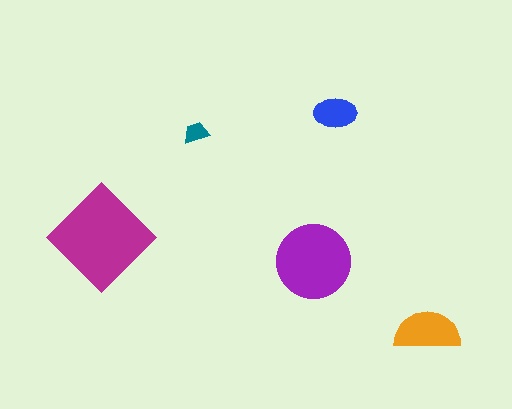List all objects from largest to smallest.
The magenta diamond, the purple circle, the orange semicircle, the blue ellipse, the teal trapezoid.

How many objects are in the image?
There are 5 objects in the image.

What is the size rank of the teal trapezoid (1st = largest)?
5th.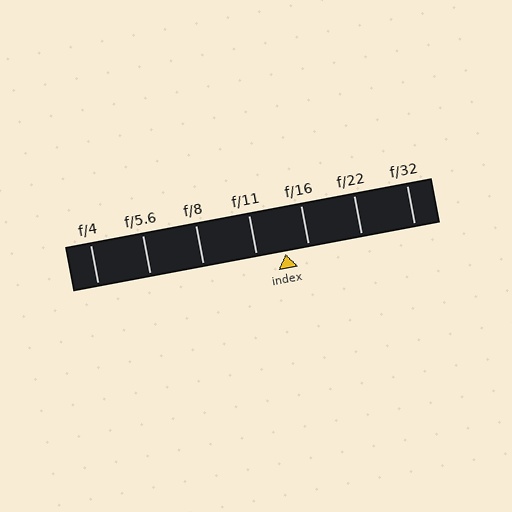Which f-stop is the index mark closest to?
The index mark is closest to f/16.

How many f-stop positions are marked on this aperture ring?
There are 7 f-stop positions marked.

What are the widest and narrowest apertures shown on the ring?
The widest aperture shown is f/4 and the narrowest is f/32.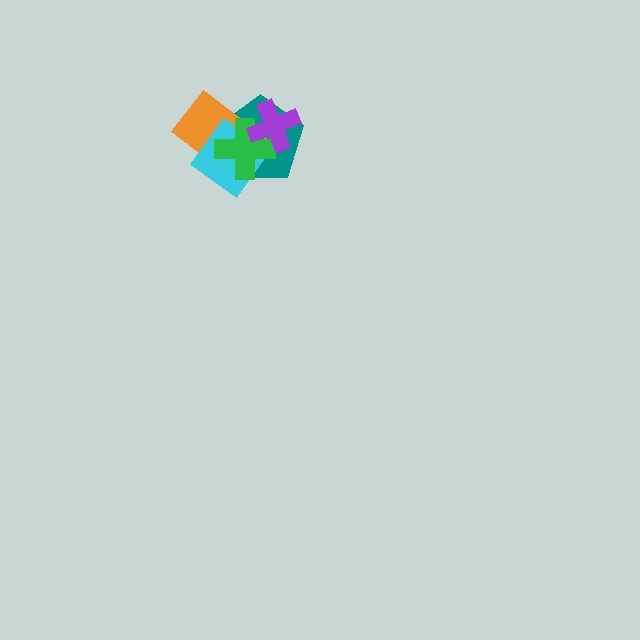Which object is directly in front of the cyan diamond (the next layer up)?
The green cross is directly in front of the cyan diamond.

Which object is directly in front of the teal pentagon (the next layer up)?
The orange rectangle is directly in front of the teal pentagon.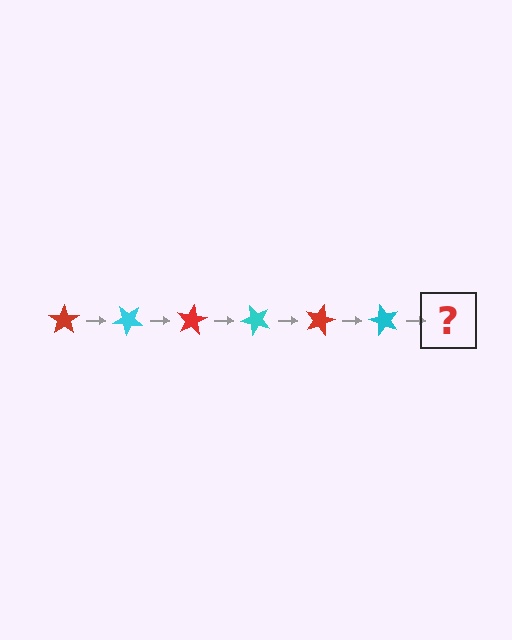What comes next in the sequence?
The next element should be a red star, rotated 240 degrees from the start.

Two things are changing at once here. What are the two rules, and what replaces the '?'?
The two rules are that it rotates 40 degrees each step and the color cycles through red and cyan. The '?' should be a red star, rotated 240 degrees from the start.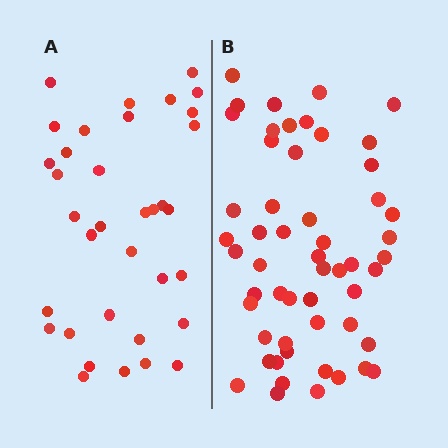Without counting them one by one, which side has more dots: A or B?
Region B (the right region) has more dots.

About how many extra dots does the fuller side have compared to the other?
Region B has approximately 20 more dots than region A.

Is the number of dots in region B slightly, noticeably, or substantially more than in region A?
Region B has substantially more. The ratio is roughly 1.5 to 1.